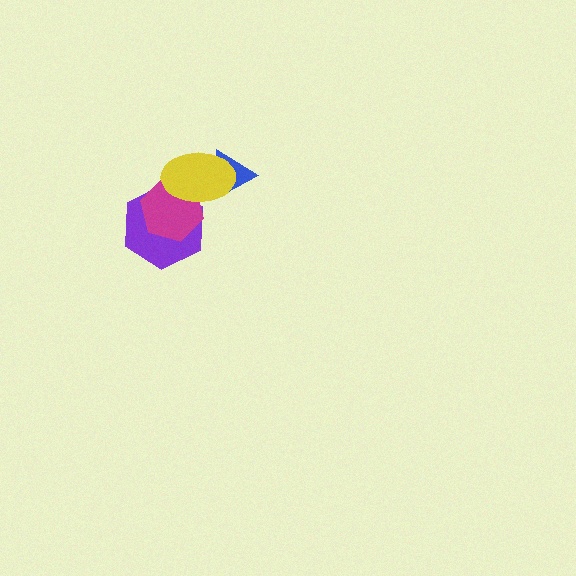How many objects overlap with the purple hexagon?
2 objects overlap with the purple hexagon.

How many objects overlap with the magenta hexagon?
2 objects overlap with the magenta hexagon.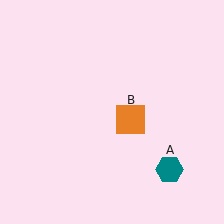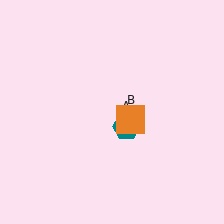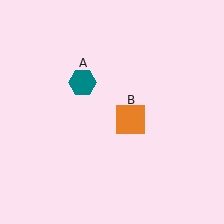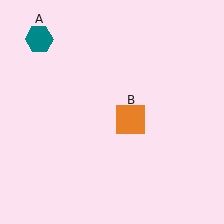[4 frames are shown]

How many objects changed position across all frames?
1 object changed position: teal hexagon (object A).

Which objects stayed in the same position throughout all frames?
Orange square (object B) remained stationary.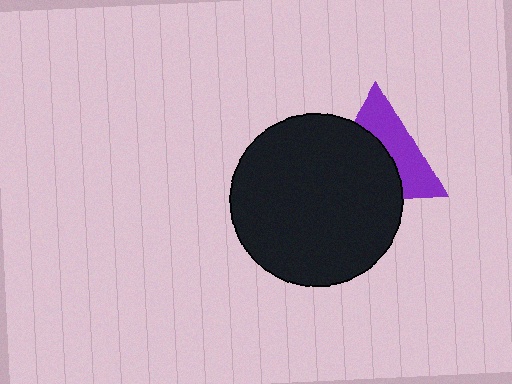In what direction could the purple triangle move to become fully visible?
The purple triangle could move toward the upper-right. That would shift it out from behind the black circle entirely.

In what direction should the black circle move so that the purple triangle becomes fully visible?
The black circle should move toward the lower-left. That is the shortest direction to clear the overlap and leave the purple triangle fully visible.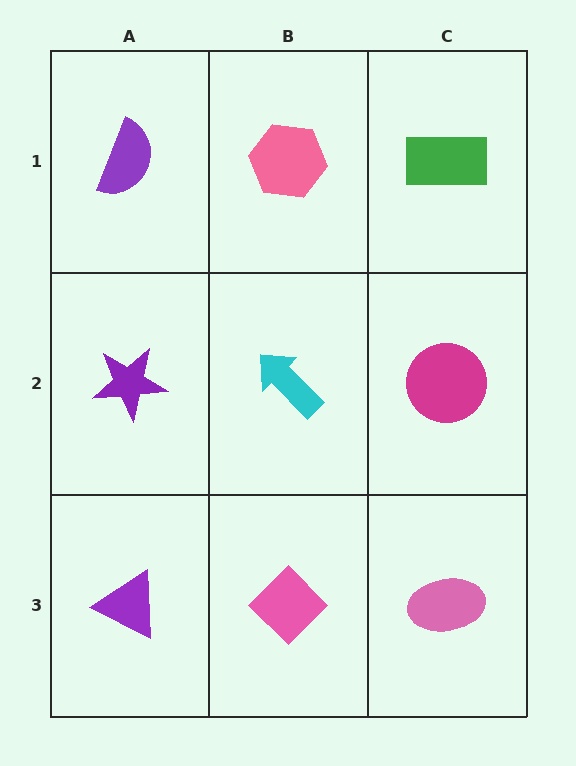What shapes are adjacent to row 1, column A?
A purple star (row 2, column A), a pink hexagon (row 1, column B).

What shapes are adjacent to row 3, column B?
A cyan arrow (row 2, column B), a purple triangle (row 3, column A), a pink ellipse (row 3, column C).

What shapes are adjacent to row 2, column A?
A purple semicircle (row 1, column A), a purple triangle (row 3, column A), a cyan arrow (row 2, column B).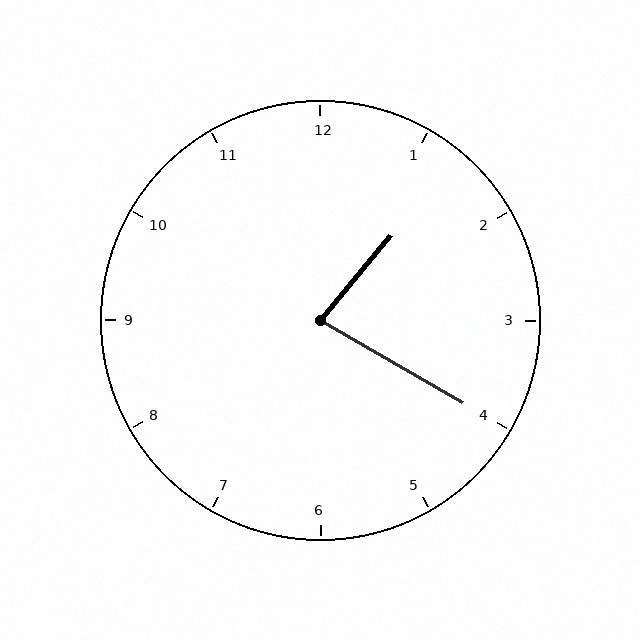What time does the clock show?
1:20.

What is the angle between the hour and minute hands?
Approximately 80 degrees.